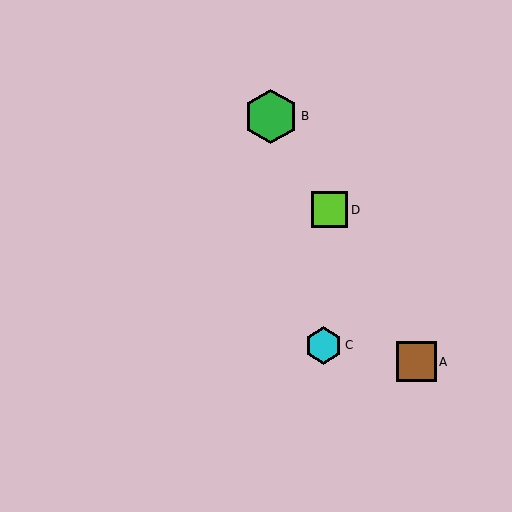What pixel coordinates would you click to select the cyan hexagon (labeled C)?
Click at (324, 345) to select the cyan hexagon C.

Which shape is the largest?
The green hexagon (labeled B) is the largest.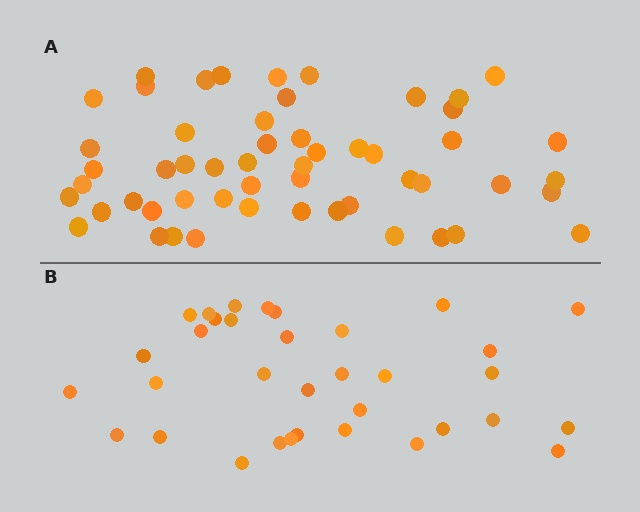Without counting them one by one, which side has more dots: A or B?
Region A (the top region) has more dots.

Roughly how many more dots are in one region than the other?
Region A has approximately 20 more dots than region B.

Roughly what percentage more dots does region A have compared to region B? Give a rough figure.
About 60% more.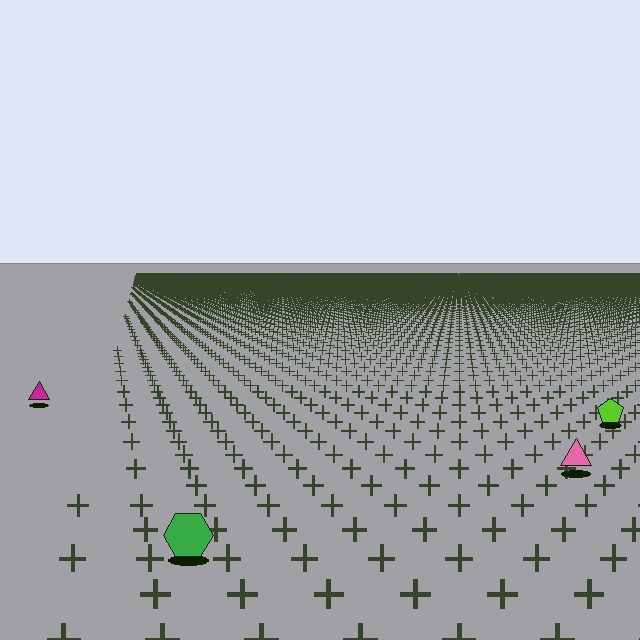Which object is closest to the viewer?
The green hexagon is closest. The texture marks near it are larger and more spread out.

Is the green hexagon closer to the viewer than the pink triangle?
Yes. The green hexagon is closer — you can tell from the texture gradient: the ground texture is coarser near it.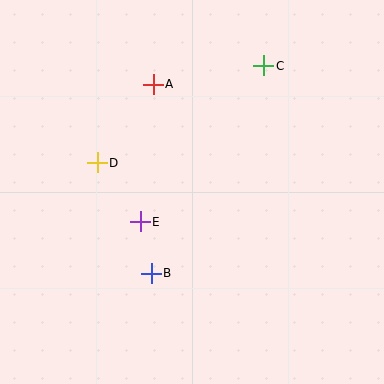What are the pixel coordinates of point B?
Point B is at (151, 273).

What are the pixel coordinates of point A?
Point A is at (153, 84).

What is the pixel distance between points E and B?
The distance between E and B is 52 pixels.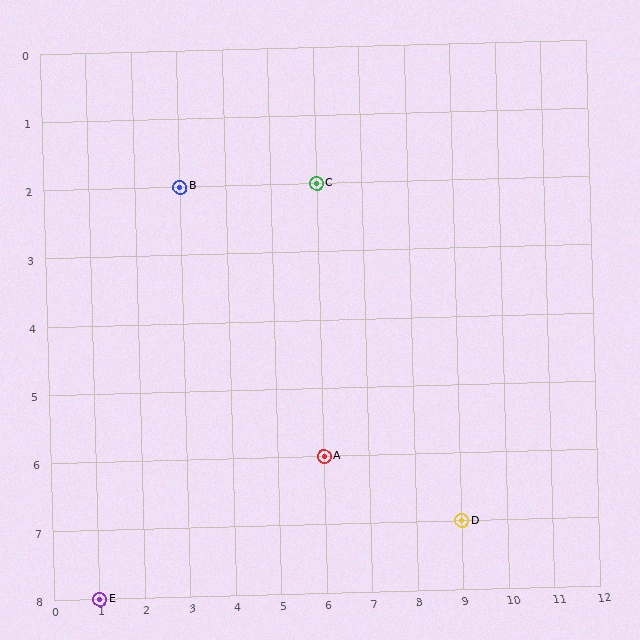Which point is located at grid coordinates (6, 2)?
Point C is at (6, 2).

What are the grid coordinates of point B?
Point B is at grid coordinates (3, 2).